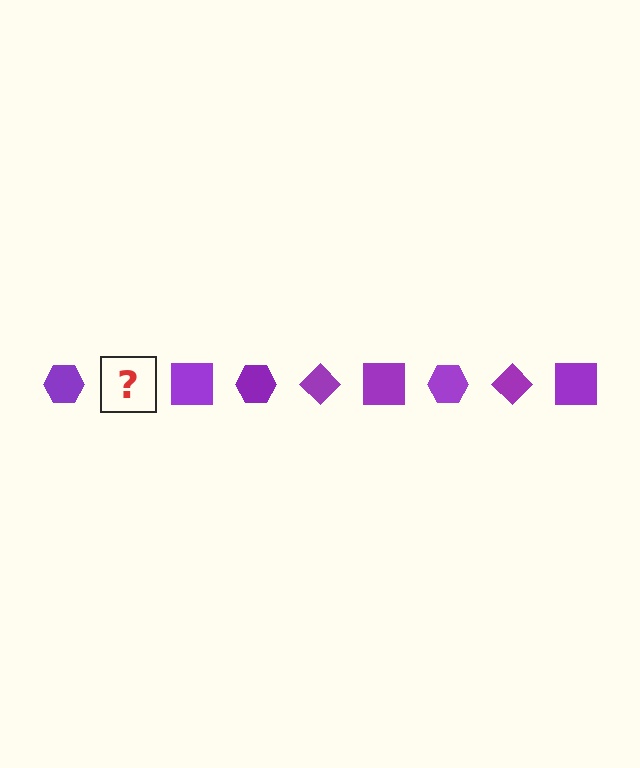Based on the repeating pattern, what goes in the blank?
The blank should be a purple diamond.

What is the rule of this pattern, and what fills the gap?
The rule is that the pattern cycles through hexagon, diamond, square shapes in purple. The gap should be filled with a purple diamond.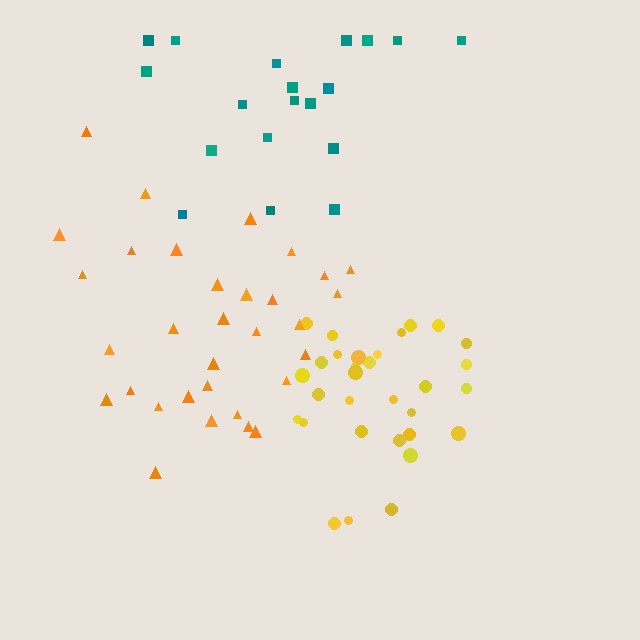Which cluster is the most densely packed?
Yellow.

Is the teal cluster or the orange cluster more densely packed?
Orange.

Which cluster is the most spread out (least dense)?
Teal.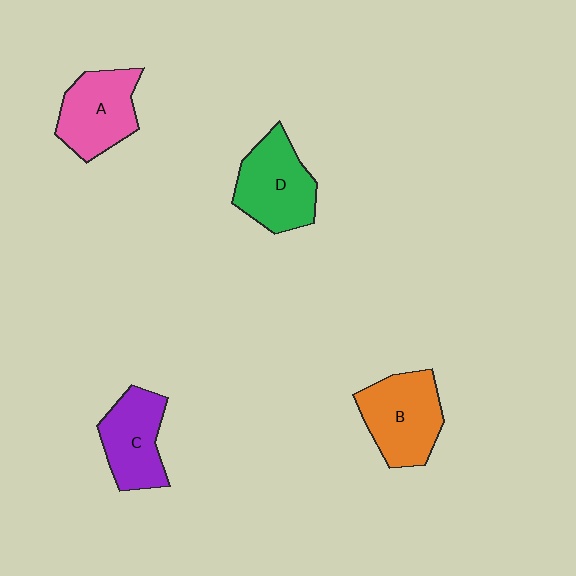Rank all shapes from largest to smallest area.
From largest to smallest: B (orange), D (green), A (pink), C (purple).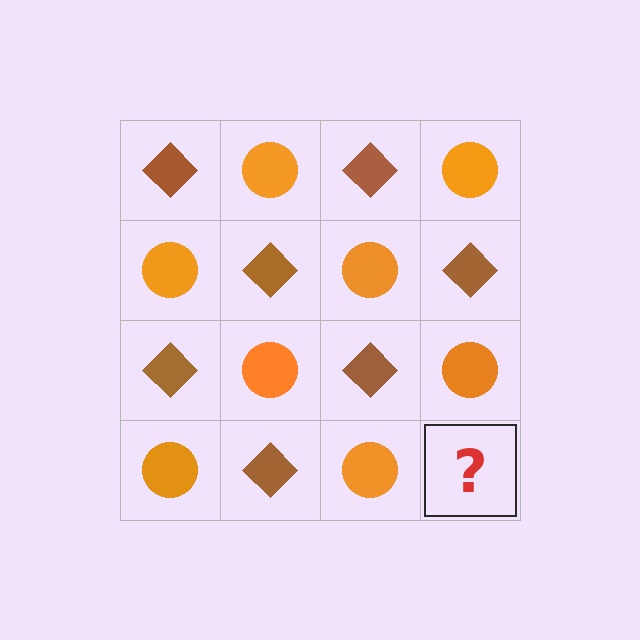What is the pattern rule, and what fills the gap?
The rule is that it alternates brown diamond and orange circle in a checkerboard pattern. The gap should be filled with a brown diamond.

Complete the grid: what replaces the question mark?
The question mark should be replaced with a brown diamond.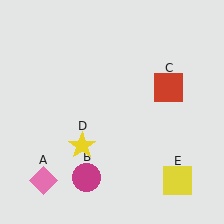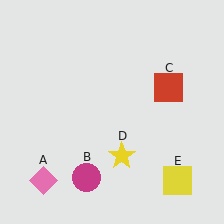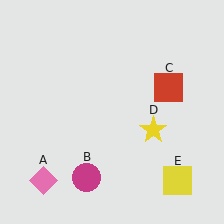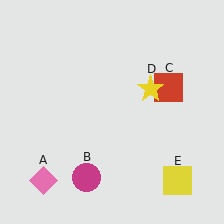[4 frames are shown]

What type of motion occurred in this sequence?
The yellow star (object D) rotated counterclockwise around the center of the scene.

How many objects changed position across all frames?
1 object changed position: yellow star (object D).